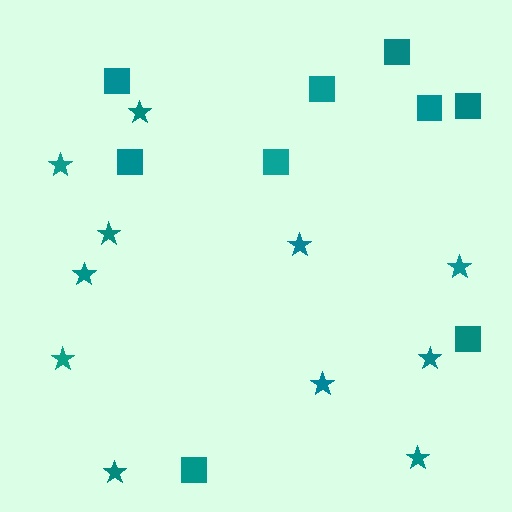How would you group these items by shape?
There are 2 groups: one group of stars (11) and one group of squares (9).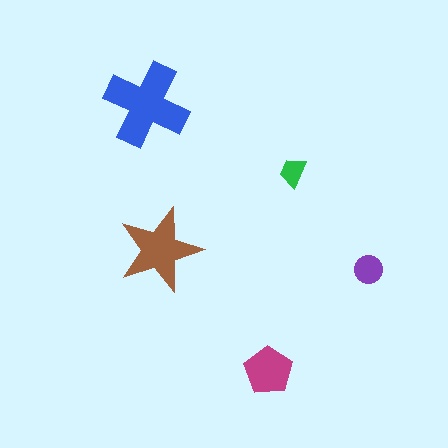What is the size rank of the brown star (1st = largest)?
2nd.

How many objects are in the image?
There are 5 objects in the image.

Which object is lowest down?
The magenta pentagon is bottommost.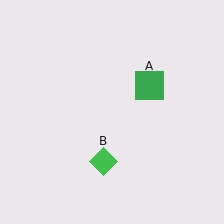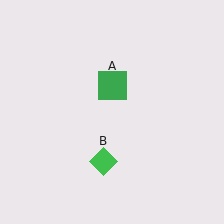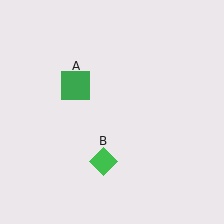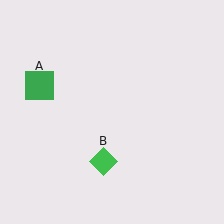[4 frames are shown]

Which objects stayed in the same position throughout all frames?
Green diamond (object B) remained stationary.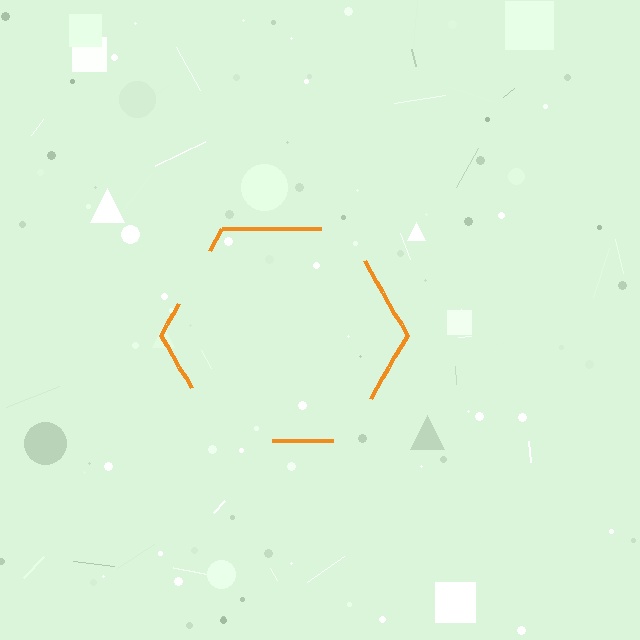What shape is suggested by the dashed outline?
The dashed outline suggests a hexagon.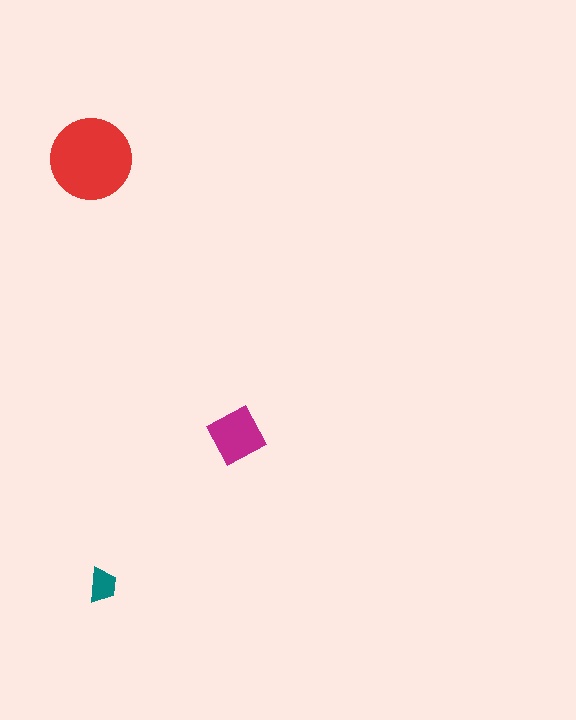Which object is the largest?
The red circle.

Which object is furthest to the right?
The magenta square is rightmost.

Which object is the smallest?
The teal trapezoid.